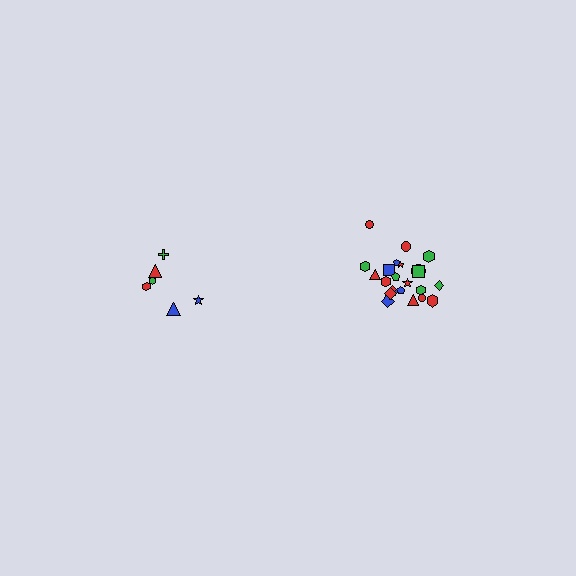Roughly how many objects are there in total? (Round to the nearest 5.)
Roughly 30 objects in total.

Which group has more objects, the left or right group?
The right group.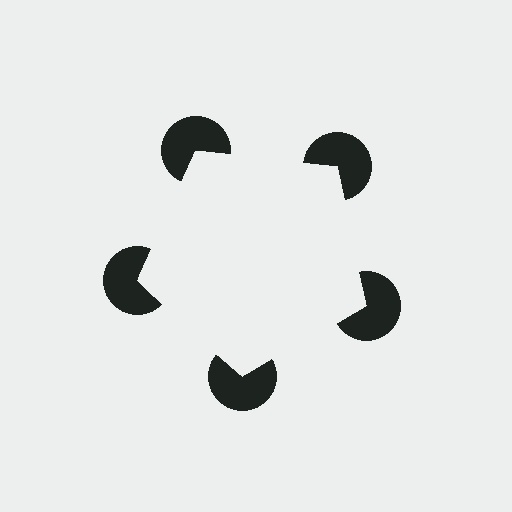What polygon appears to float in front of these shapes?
An illusory pentagon — its edges are inferred from the aligned wedge cuts in the pac-man discs, not physically drawn.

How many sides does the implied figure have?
5 sides.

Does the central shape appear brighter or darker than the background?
It typically appears slightly brighter than the background, even though no actual brightness change is drawn.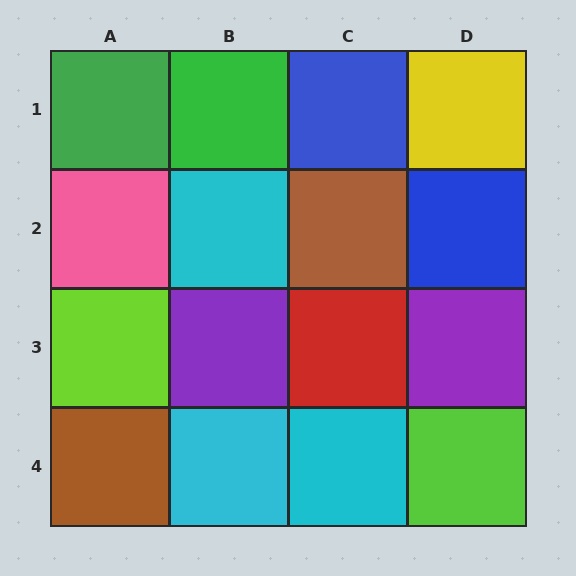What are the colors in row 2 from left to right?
Pink, cyan, brown, blue.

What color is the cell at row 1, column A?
Green.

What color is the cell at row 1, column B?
Green.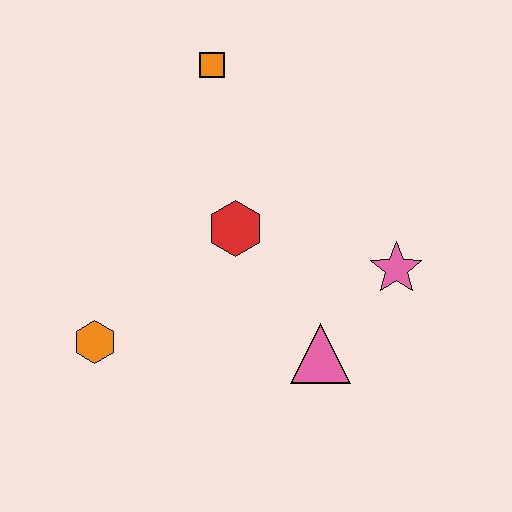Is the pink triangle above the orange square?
No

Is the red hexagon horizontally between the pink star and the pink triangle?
No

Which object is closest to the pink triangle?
The pink star is closest to the pink triangle.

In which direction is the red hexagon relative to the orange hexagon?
The red hexagon is to the right of the orange hexagon.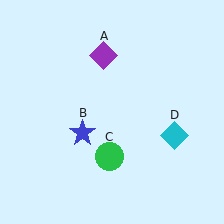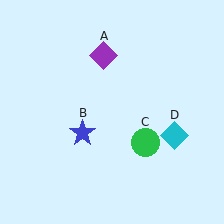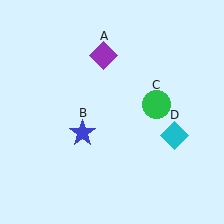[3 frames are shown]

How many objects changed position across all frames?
1 object changed position: green circle (object C).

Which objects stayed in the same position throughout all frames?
Purple diamond (object A) and blue star (object B) and cyan diamond (object D) remained stationary.